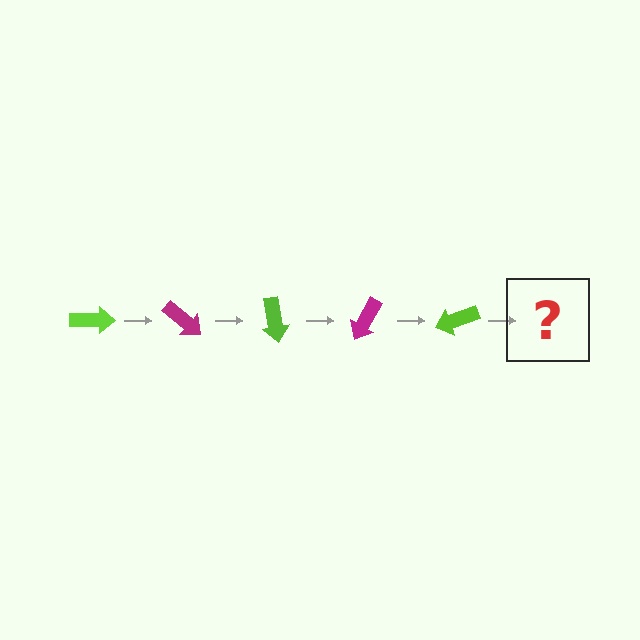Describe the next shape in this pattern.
It should be a magenta arrow, rotated 200 degrees from the start.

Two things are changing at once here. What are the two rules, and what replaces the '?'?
The two rules are that it rotates 40 degrees each step and the color cycles through lime and magenta. The '?' should be a magenta arrow, rotated 200 degrees from the start.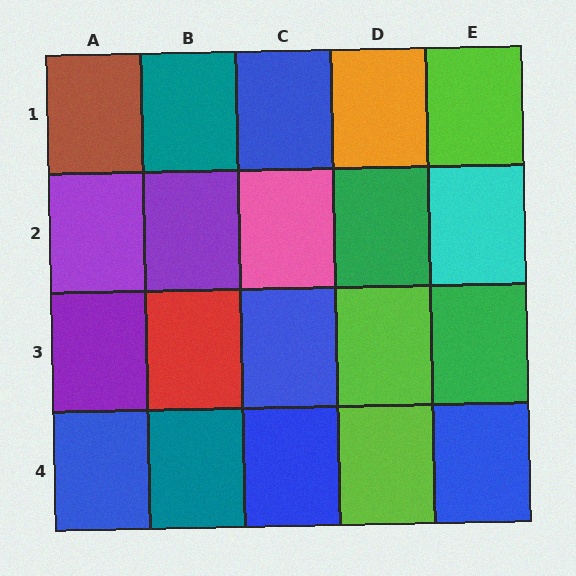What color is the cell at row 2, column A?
Purple.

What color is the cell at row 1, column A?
Brown.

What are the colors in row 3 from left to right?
Purple, red, blue, lime, green.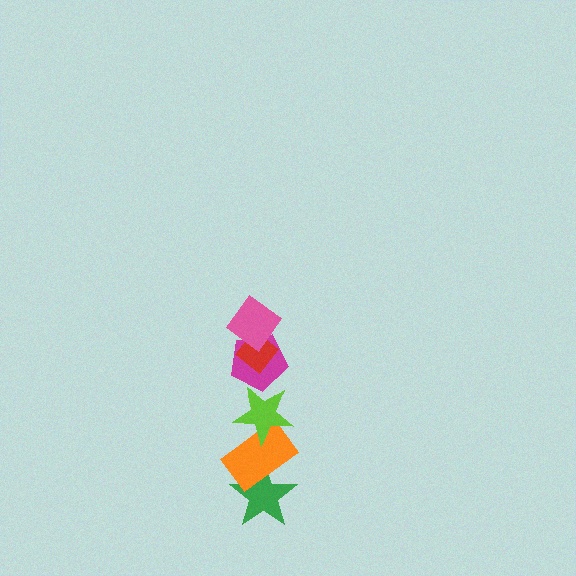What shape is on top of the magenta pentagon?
The red diamond is on top of the magenta pentagon.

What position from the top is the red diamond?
The red diamond is 2nd from the top.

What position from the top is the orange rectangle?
The orange rectangle is 5th from the top.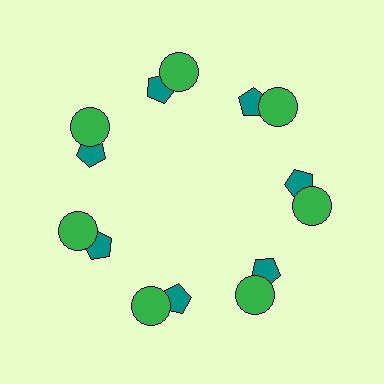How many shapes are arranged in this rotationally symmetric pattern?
There are 14 shapes, arranged in 7 groups of 2.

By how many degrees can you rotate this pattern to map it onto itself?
The pattern maps onto itself every 51 degrees of rotation.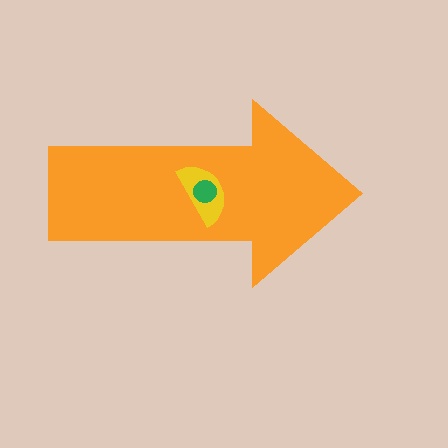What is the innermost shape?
The green circle.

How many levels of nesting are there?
3.